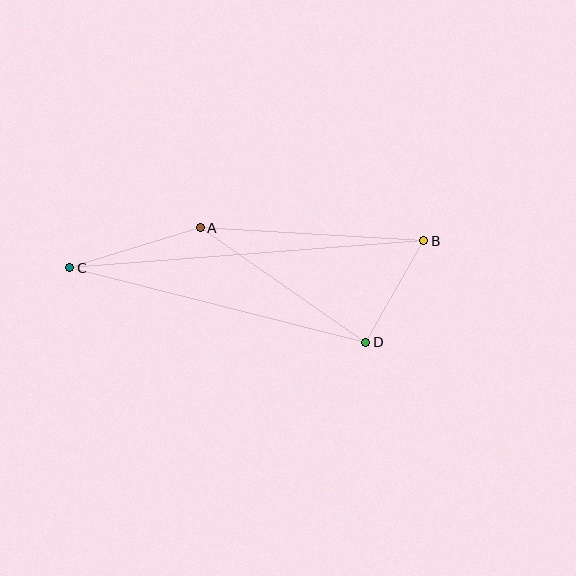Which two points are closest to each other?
Points B and D are closest to each other.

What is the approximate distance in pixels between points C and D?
The distance between C and D is approximately 305 pixels.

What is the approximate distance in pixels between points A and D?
The distance between A and D is approximately 201 pixels.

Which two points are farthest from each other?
Points B and C are farthest from each other.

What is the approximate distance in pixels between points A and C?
The distance between A and C is approximately 137 pixels.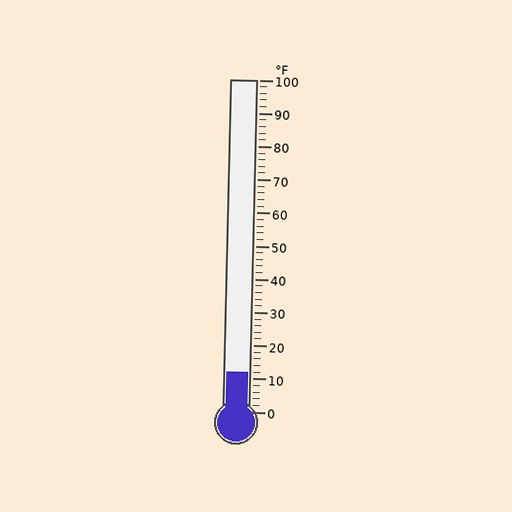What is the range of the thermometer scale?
The thermometer scale ranges from 0°F to 100°F.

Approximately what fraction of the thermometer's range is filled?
The thermometer is filled to approximately 10% of its range.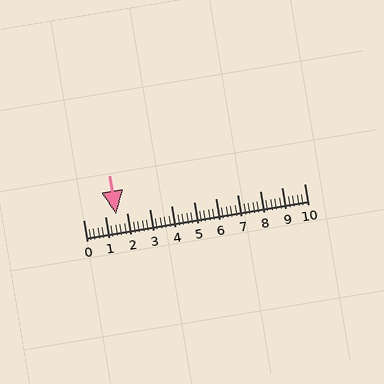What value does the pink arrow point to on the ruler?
The pink arrow points to approximately 1.5.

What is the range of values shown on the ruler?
The ruler shows values from 0 to 10.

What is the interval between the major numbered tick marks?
The major tick marks are spaced 1 units apart.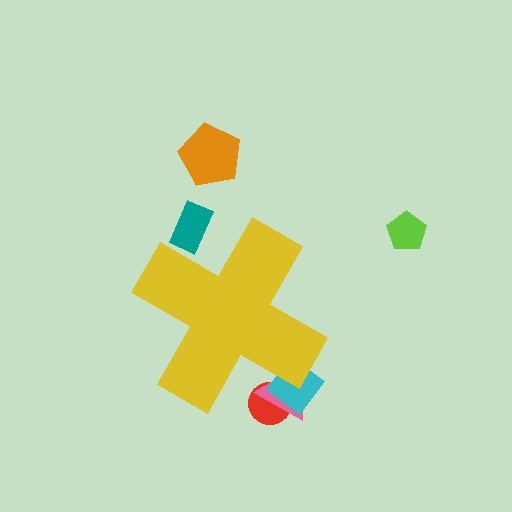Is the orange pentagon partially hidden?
No, the orange pentagon is fully visible.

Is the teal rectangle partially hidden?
Yes, the teal rectangle is partially hidden behind the yellow cross.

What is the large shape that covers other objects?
A yellow cross.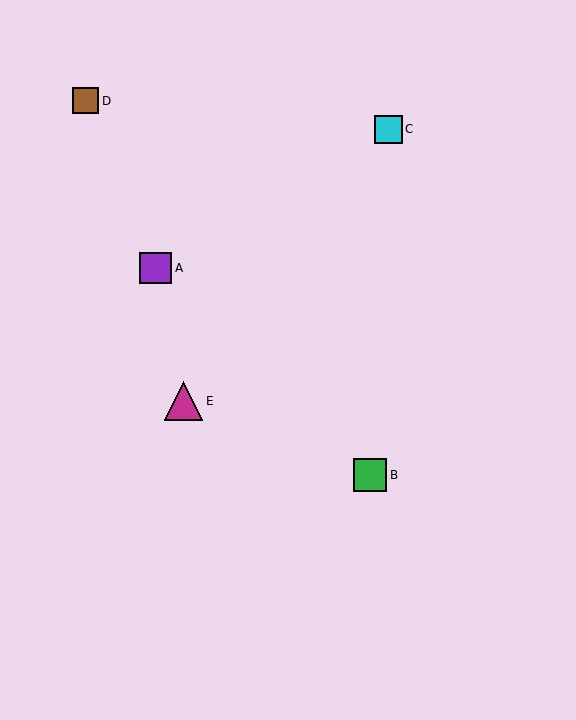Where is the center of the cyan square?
The center of the cyan square is at (388, 129).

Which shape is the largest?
The magenta triangle (labeled E) is the largest.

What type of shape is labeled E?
Shape E is a magenta triangle.